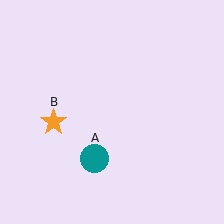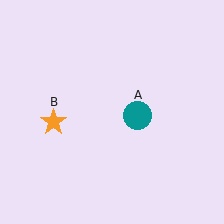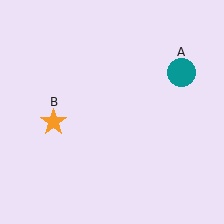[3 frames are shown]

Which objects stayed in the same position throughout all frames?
Orange star (object B) remained stationary.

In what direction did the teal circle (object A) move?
The teal circle (object A) moved up and to the right.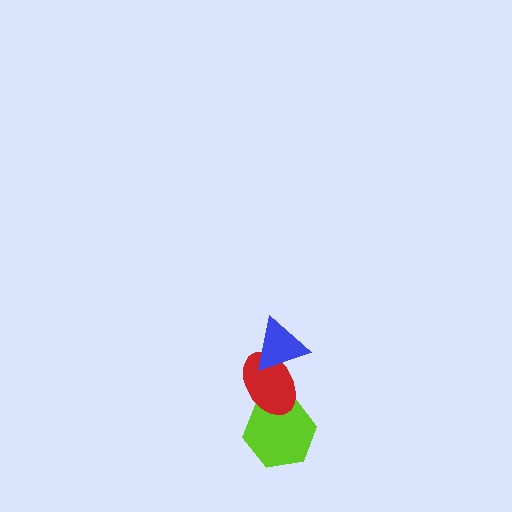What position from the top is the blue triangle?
The blue triangle is 1st from the top.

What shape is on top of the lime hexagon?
The red ellipse is on top of the lime hexagon.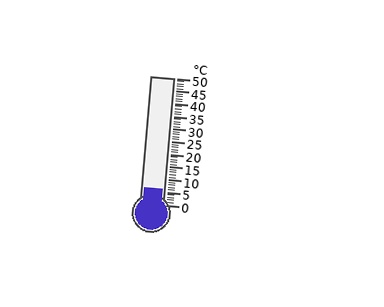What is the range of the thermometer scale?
The thermometer scale ranges from 0°C to 50°C.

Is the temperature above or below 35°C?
The temperature is below 35°C.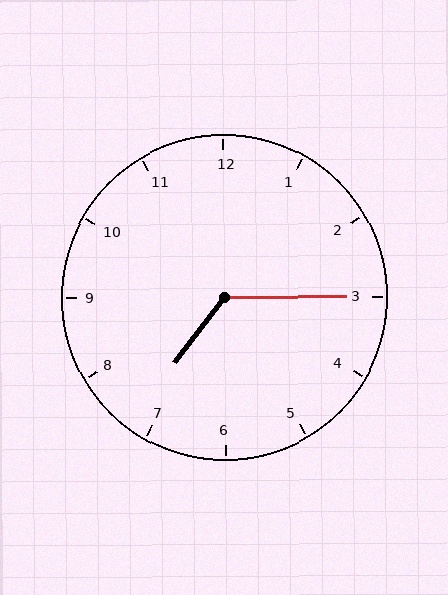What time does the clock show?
7:15.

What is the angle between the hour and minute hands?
Approximately 128 degrees.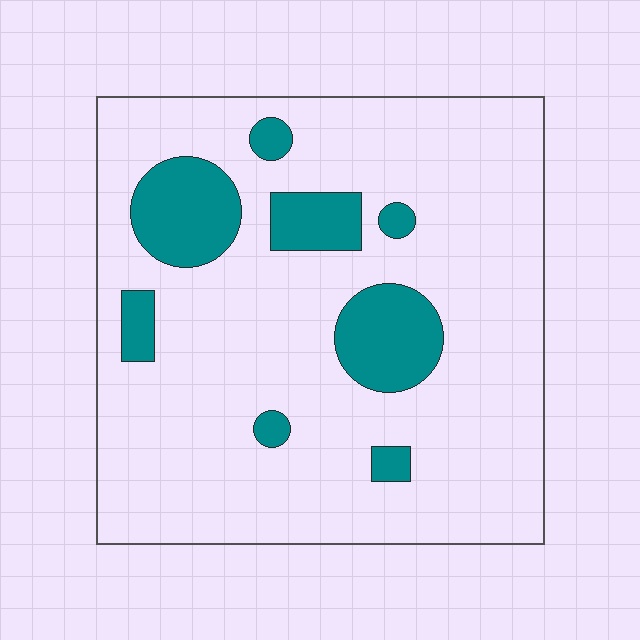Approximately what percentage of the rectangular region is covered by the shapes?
Approximately 15%.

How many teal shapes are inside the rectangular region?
8.